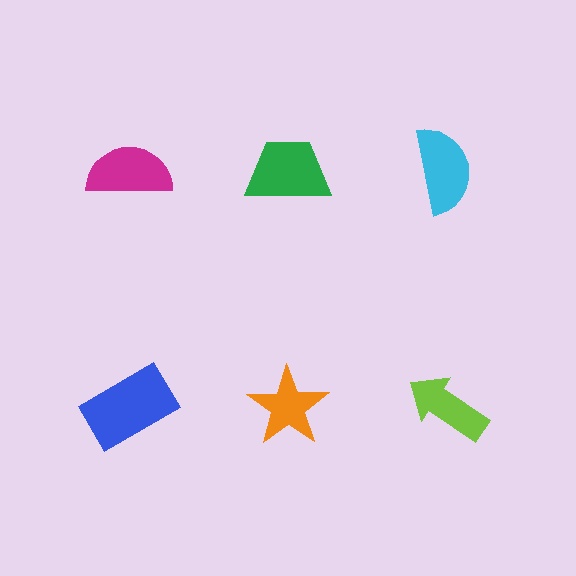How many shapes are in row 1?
3 shapes.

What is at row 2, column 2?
An orange star.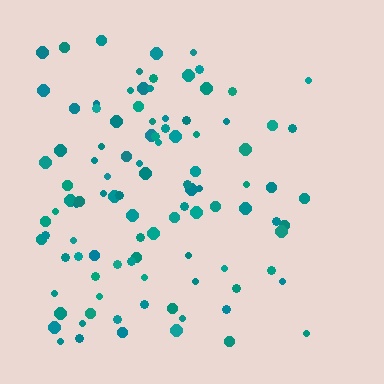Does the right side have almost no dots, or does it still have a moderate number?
Still a moderate number, just noticeably fewer than the left.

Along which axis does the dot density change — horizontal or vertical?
Horizontal.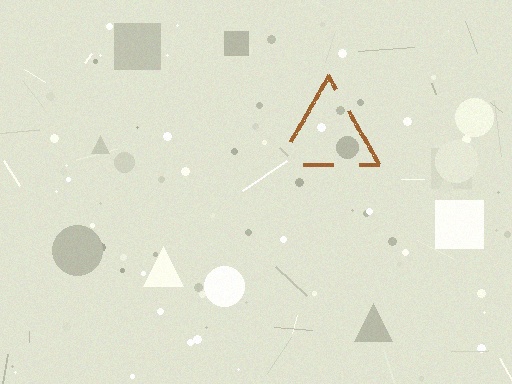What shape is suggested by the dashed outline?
The dashed outline suggests a triangle.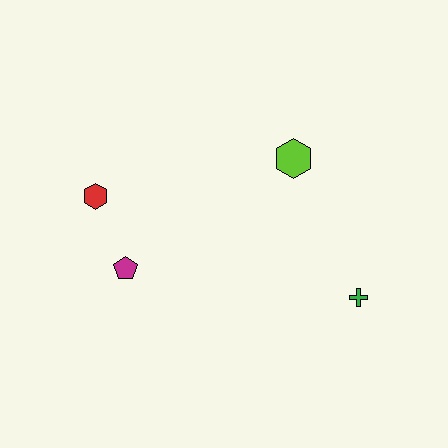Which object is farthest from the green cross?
The red hexagon is farthest from the green cross.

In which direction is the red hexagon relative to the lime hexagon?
The red hexagon is to the left of the lime hexagon.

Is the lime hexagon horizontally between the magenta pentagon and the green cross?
Yes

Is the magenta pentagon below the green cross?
No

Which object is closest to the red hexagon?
The magenta pentagon is closest to the red hexagon.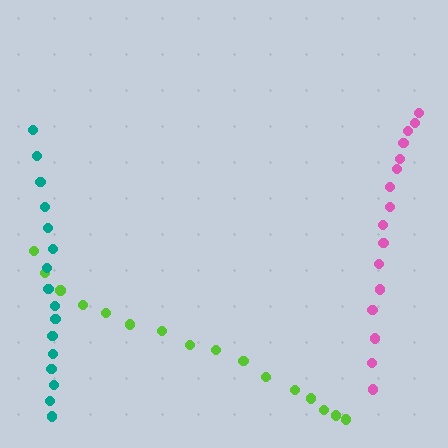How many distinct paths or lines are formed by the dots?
There are 3 distinct paths.